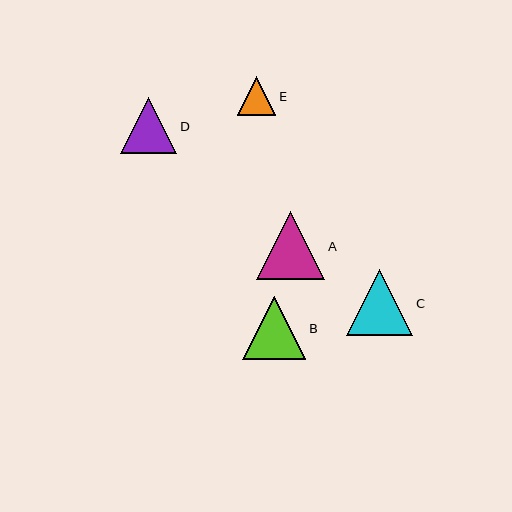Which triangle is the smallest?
Triangle E is the smallest with a size of approximately 39 pixels.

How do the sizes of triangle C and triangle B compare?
Triangle C and triangle B are approximately the same size.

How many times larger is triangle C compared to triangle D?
Triangle C is approximately 1.2 times the size of triangle D.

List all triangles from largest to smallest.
From largest to smallest: A, C, B, D, E.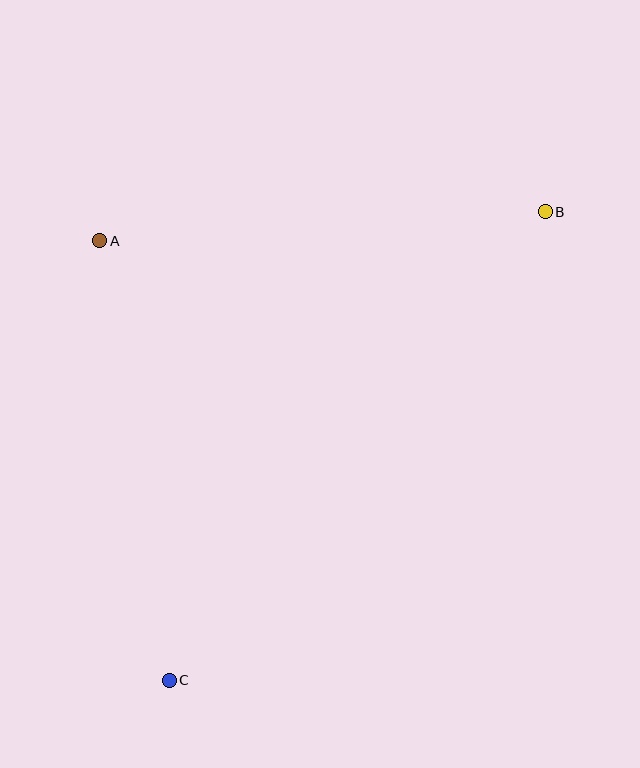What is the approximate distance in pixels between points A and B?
The distance between A and B is approximately 446 pixels.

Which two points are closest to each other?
Points A and C are closest to each other.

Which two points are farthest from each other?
Points B and C are farthest from each other.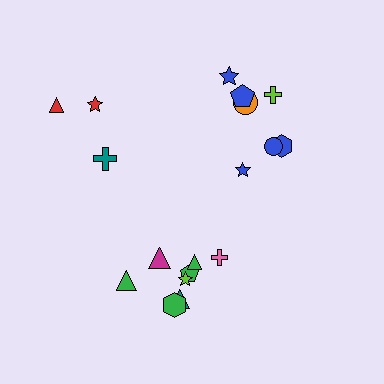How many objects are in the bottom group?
There are 8 objects.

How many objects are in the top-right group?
There are 7 objects.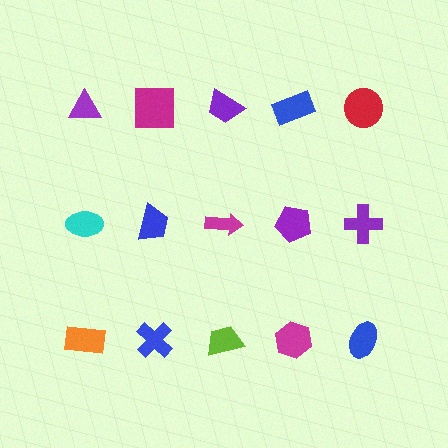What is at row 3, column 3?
A lime trapezoid.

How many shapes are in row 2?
5 shapes.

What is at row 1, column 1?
A purple triangle.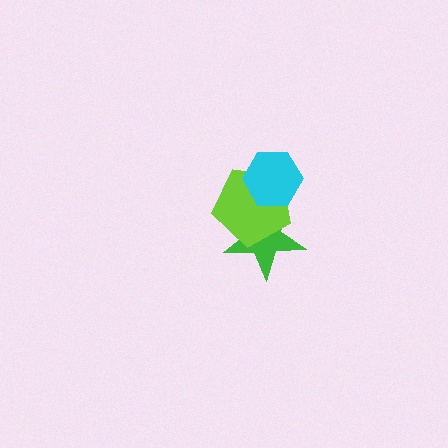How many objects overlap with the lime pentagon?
2 objects overlap with the lime pentagon.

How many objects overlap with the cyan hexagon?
2 objects overlap with the cyan hexagon.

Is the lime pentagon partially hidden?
Yes, it is partially covered by another shape.